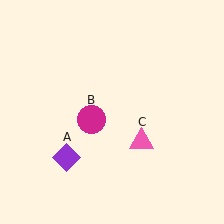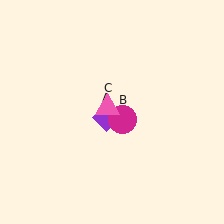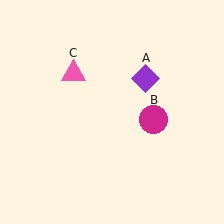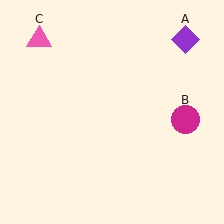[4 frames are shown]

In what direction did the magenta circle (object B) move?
The magenta circle (object B) moved right.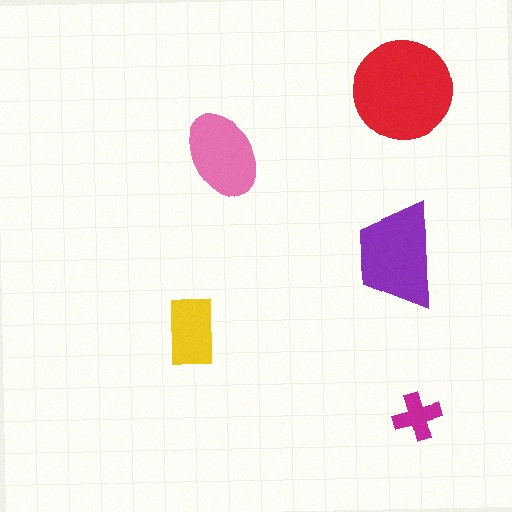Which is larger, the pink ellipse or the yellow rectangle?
The pink ellipse.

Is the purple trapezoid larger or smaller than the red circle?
Smaller.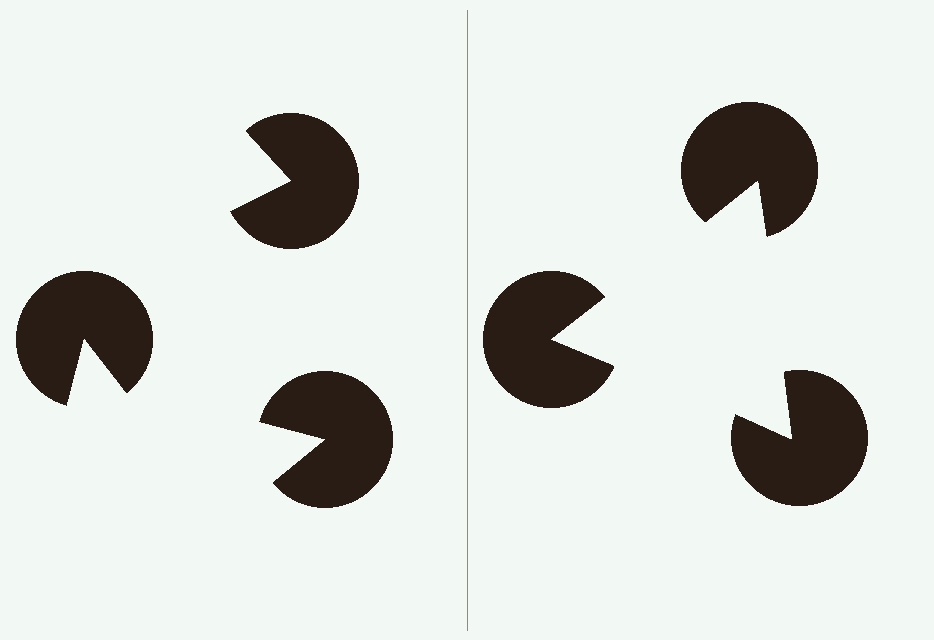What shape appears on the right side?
An illusory triangle.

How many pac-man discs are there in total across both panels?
6 — 3 on each side.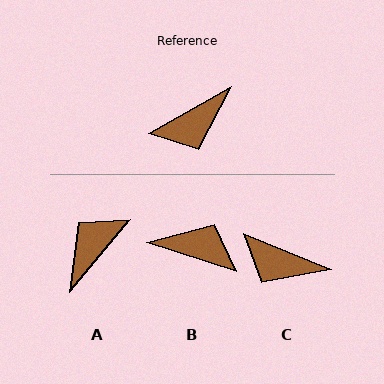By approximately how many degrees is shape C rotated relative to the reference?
Approximately 52 degrees clockwise.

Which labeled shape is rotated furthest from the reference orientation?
A, about 159 degrees away.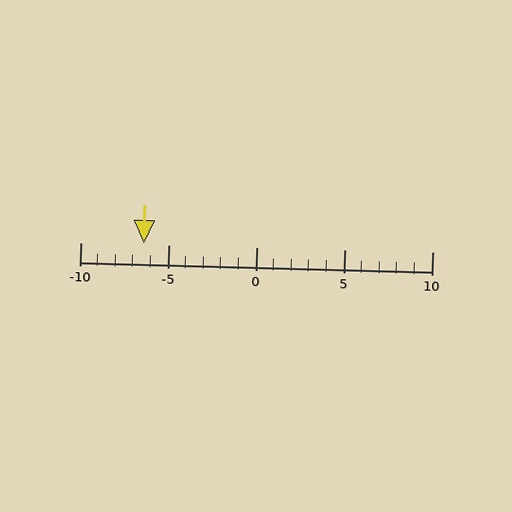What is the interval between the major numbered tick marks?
The major tick marks are spaced 5 units apart.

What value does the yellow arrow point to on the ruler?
The yellow arrow points to approximately -6.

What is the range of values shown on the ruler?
The ruler shows values from -10 to 10.